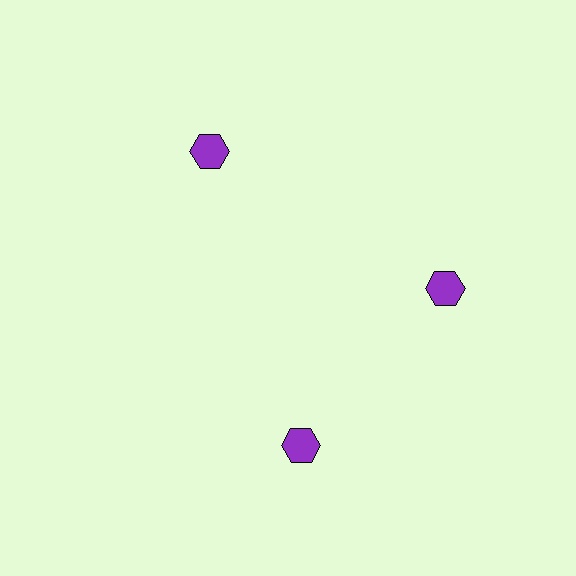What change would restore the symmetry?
The symmetry would be restored by rotating it back into even spacing with its neighbors so that all 3 hexagons sit at equal angles and equal distance from the center.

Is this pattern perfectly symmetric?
No. The 3 purple hexagons are arranged in a ring, but one element near the 7 o'clock position is rotated out of alignment along the ring, breaking the 3-fold rotational symmetry.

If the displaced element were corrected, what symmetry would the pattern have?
It would have 3-fold rotational symmetry — the pattern would map onto itself every 120 degrees.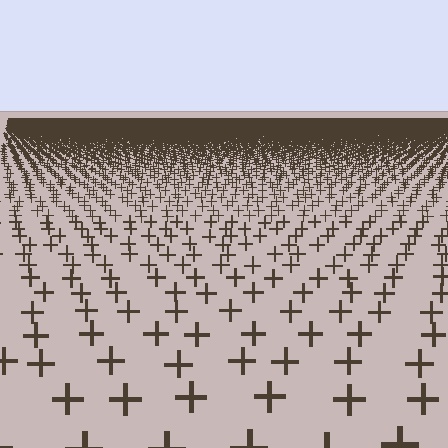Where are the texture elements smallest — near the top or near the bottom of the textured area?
Near the top.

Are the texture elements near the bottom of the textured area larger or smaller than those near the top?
Larger. Near the bottom, elements are closer to the viewer and appear at a bigger on-screen size.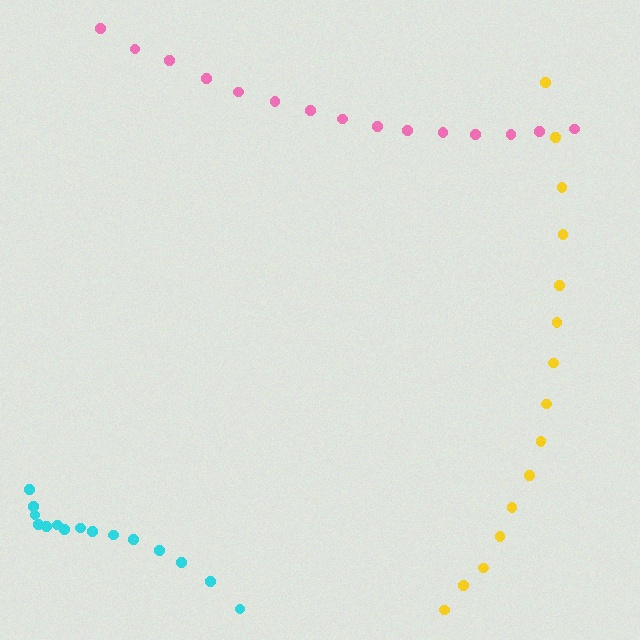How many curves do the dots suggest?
There are 3 distinct paths.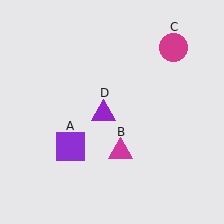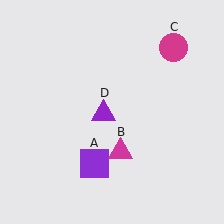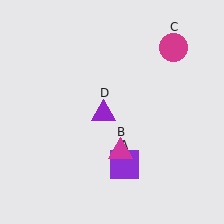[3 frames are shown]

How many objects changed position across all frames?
1 object changed position: purple square (object A).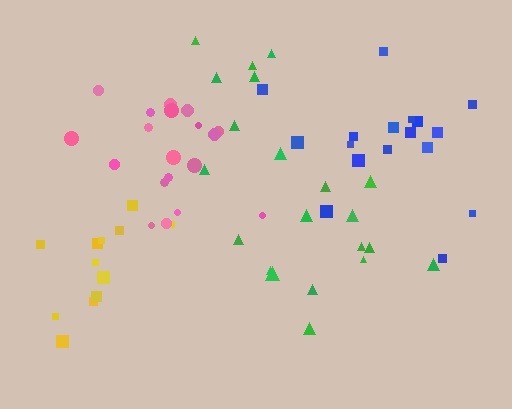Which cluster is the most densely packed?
Pink.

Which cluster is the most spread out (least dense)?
Yellow.